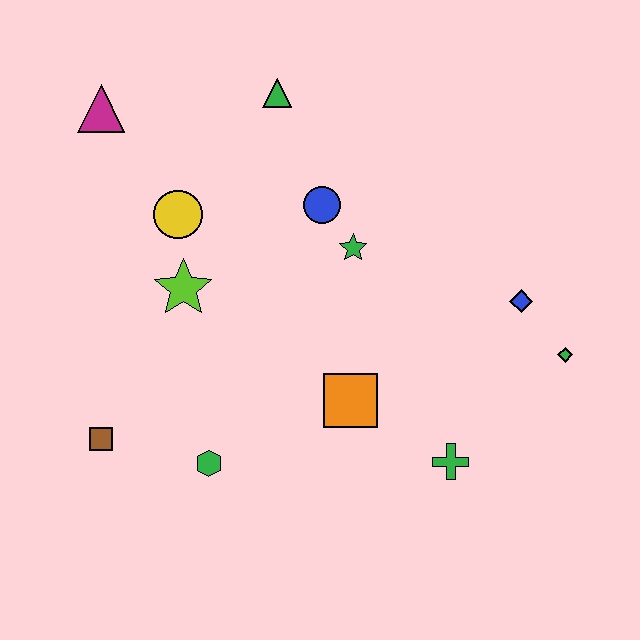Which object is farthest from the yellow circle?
The green diamond is farthest from the yellow circle.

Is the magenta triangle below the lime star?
No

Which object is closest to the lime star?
The yellow circle is closest to the lime star.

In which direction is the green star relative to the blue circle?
The green star is below the blue circle.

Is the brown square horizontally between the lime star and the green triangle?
No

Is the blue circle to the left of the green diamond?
Yes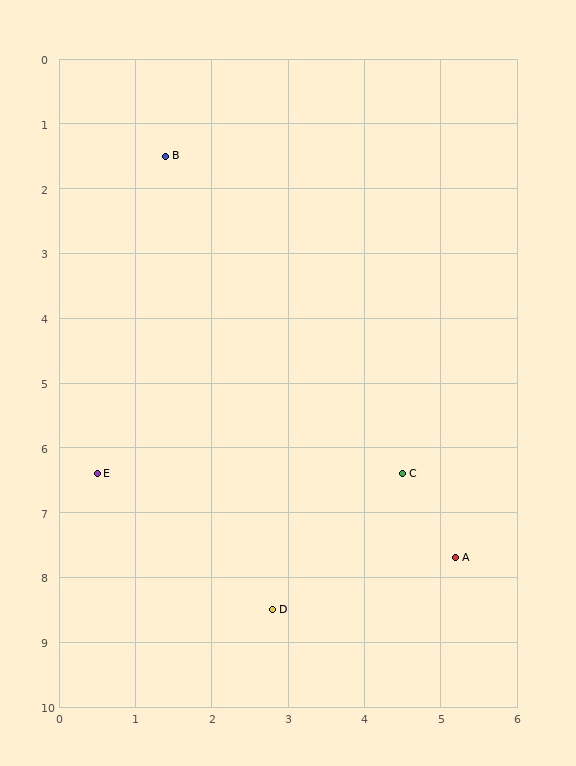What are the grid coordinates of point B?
Point B is at approximately (1.4, 1.5).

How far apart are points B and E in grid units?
Points B and E are about 5.0 grid units apart.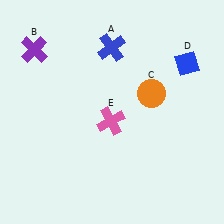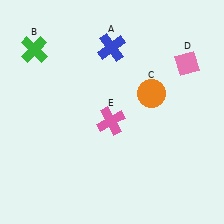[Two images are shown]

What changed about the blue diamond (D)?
In Image 1, D is blue. In Image 2, it changed to pink.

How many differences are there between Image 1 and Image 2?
There are 2 differences between the two images.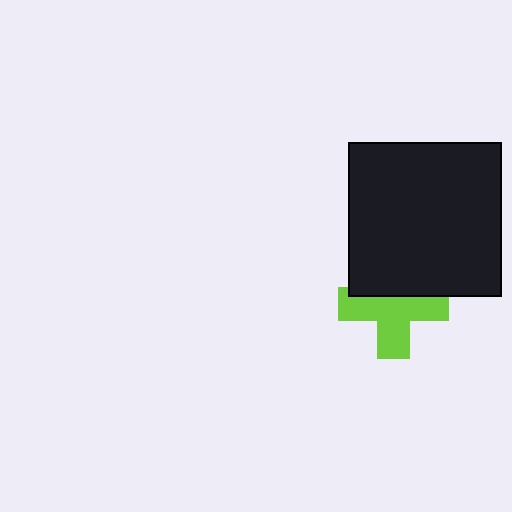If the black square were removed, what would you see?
You would see the complete lime cross.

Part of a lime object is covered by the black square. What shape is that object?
It is a cross.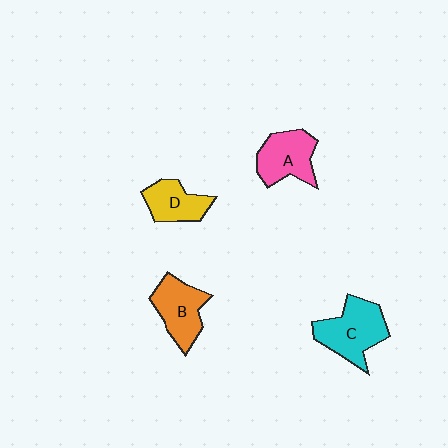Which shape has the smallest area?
Shape D (yellow).